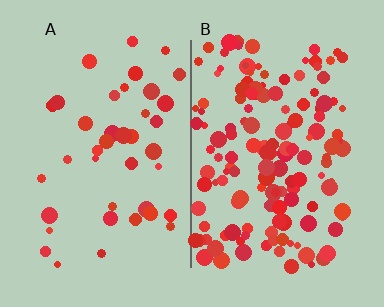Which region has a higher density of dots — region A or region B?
B (the right).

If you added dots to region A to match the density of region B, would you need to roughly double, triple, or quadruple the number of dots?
Approximately quadruple.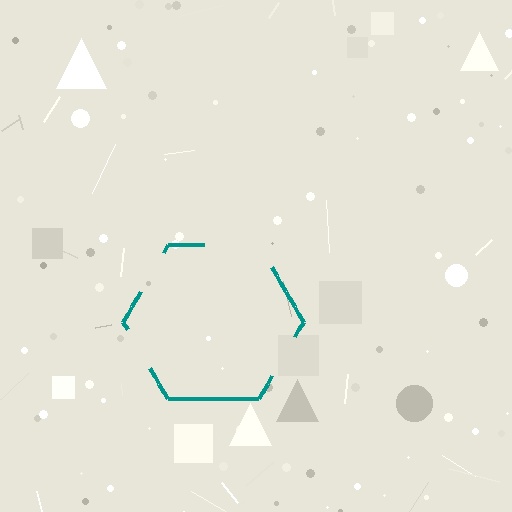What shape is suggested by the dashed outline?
The dashed outline suggests a hexagon.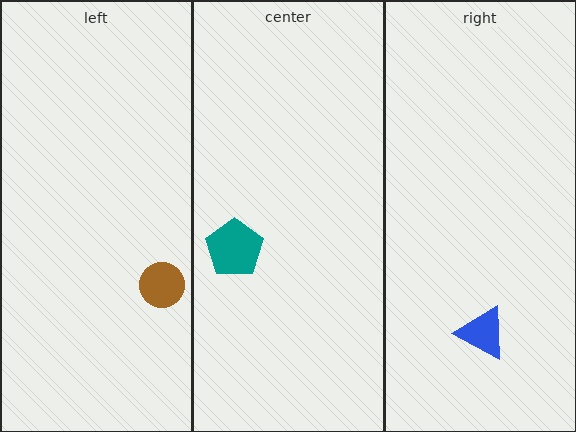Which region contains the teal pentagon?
The center region.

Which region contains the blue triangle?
The right region.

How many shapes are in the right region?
1.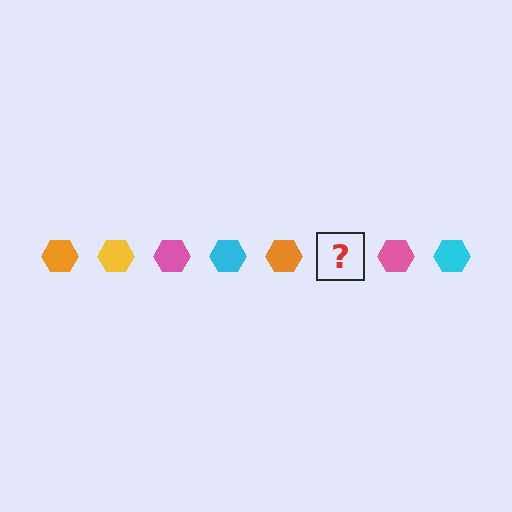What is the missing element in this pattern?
The missing element is a yellow hexagon.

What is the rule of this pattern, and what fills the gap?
The rule is that the pattern cycles through orange, yellow, pink, cyan hexagons. The gap should be filled with a yellow hexagon.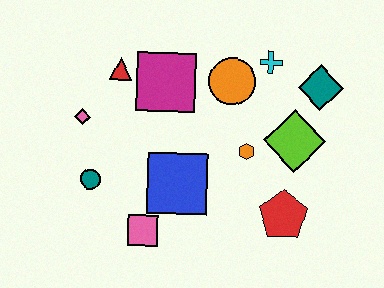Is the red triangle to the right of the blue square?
No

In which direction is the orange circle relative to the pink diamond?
The orange circle is to the right of the pink diamond.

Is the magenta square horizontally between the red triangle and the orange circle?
Yes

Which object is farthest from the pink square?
The teal diamond is farthest from the pink square.